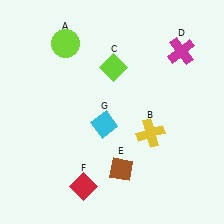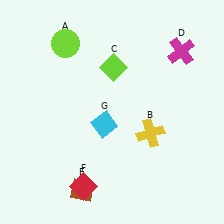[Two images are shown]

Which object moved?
The brown diamond (E) moved left.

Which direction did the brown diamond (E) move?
The brown diamond (E) moved left.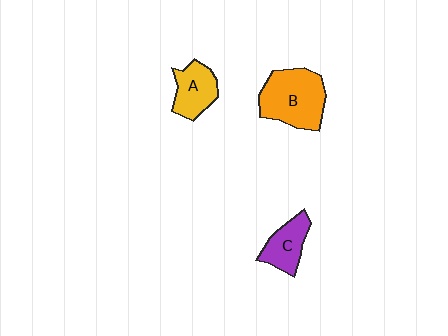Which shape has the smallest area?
Shape C (purple).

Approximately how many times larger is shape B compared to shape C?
Approximately 1.8 times.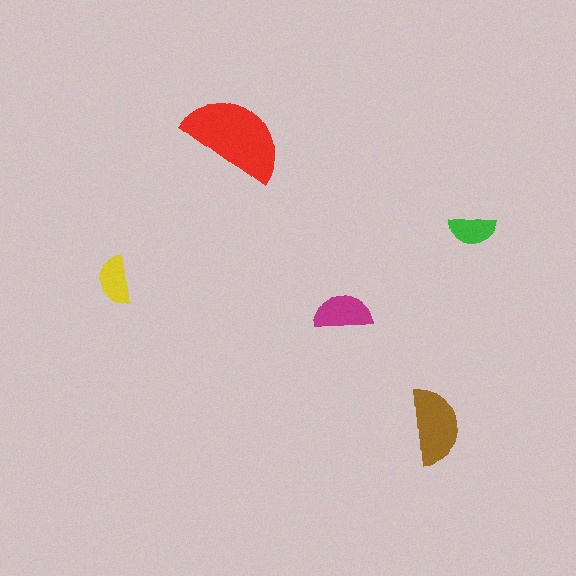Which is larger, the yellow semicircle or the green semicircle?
The yellow one.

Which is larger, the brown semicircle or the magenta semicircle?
The brown one.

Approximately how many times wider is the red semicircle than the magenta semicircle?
About 2 times wider.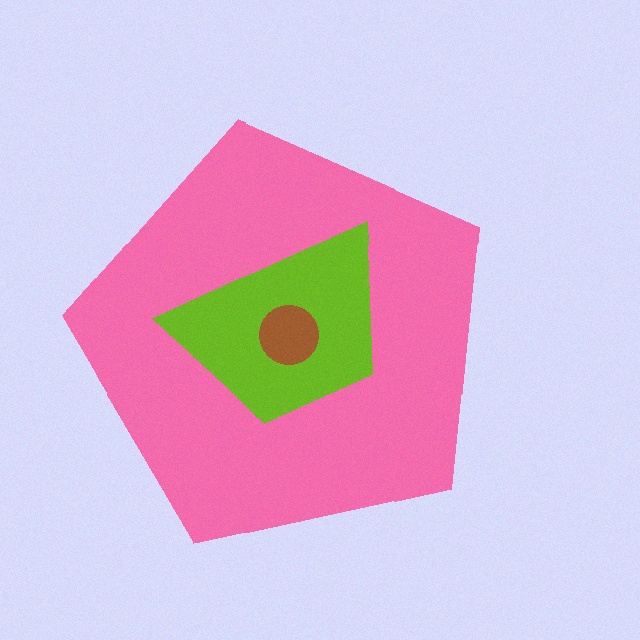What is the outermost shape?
The pink pentagon.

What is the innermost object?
The brown circle.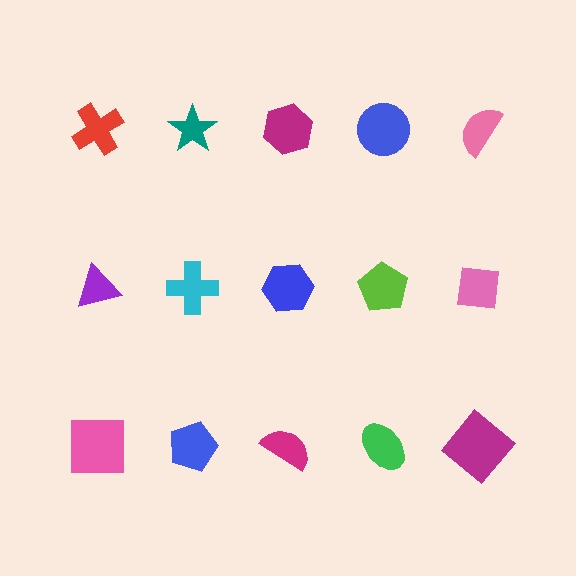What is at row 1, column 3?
A magenta hexagon.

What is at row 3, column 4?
A green ellipse.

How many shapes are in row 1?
5 shapes.